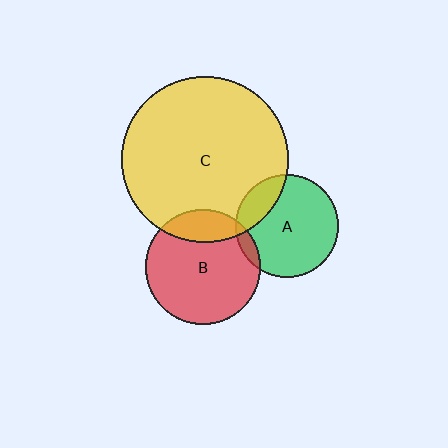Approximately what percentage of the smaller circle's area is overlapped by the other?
Approximately 5%.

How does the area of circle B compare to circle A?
Approximately 1.3 times.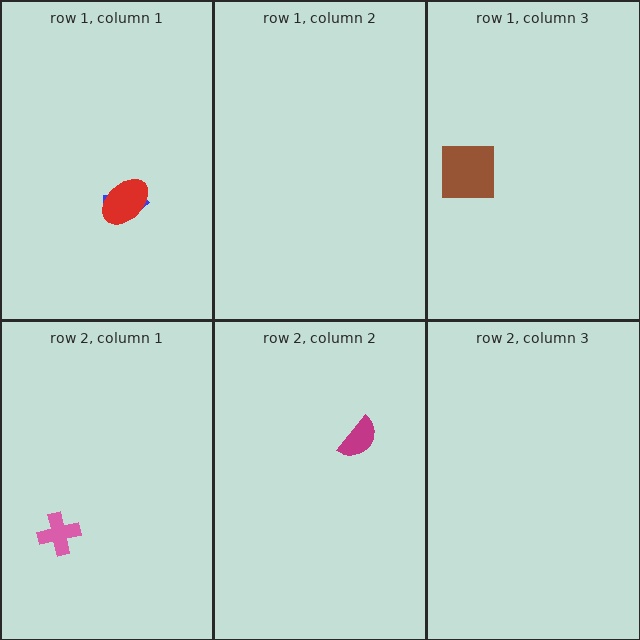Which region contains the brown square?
The row 1, column 3 region.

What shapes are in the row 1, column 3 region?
The brown square.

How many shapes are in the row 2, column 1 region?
1.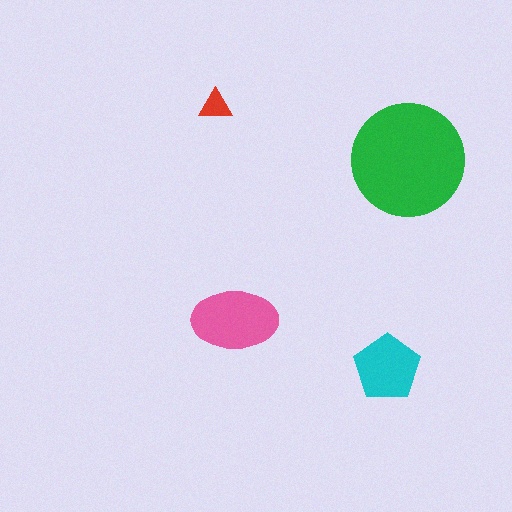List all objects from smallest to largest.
The red triangle, the cyan pentagon, the pink ellipse, the green circle.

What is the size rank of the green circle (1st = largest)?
1st.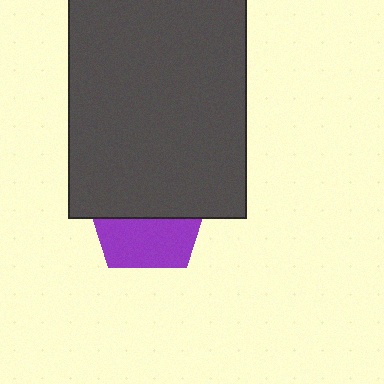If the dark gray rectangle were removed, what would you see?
You would see the complete purple pentagon.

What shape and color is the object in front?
The object in front is a dark gray rectangle.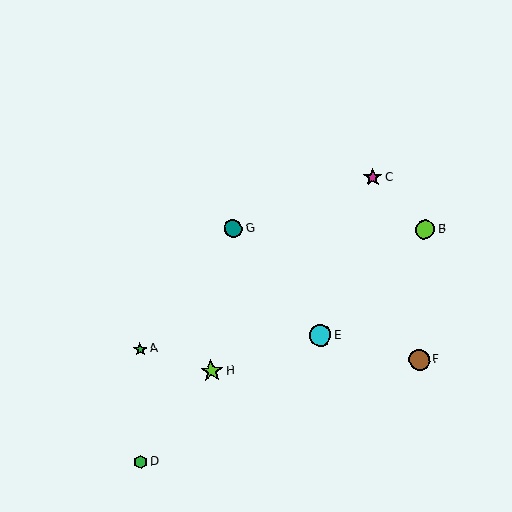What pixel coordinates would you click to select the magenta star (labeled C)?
Click at (373, 178) to select the magenta star C.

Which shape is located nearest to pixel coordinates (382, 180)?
The magenta star (labeled C) at (373, 178) is nearest to that location.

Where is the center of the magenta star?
The center of the magenta star is at (373, 178).